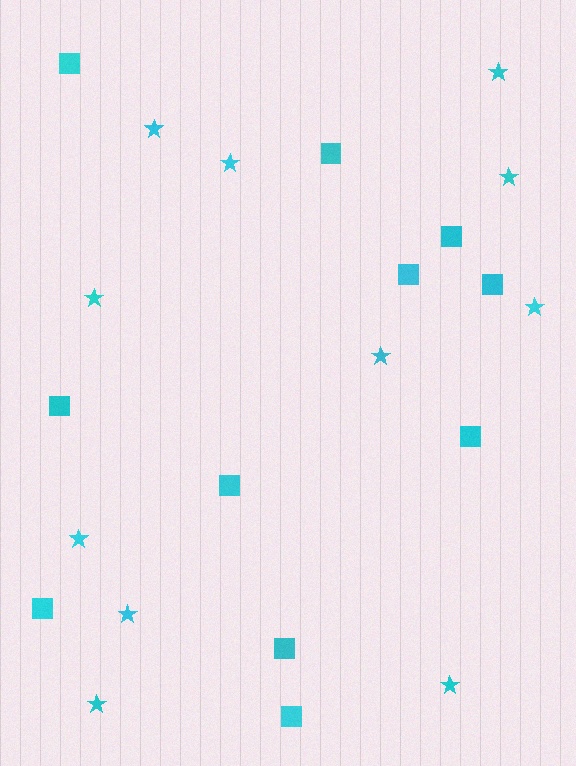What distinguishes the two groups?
There are 2 groups: one group of squares (11) and one group of stars (11).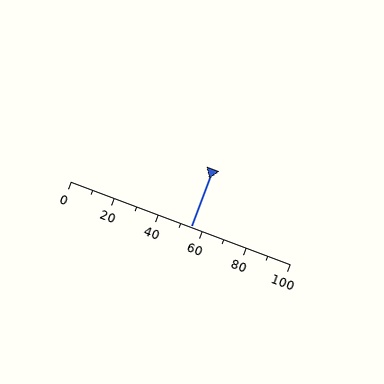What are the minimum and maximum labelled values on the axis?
The axis runs from 0 to 100.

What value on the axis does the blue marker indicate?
The marker indicates approximately 55.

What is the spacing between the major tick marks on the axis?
The major ticks are spaced 20 apart.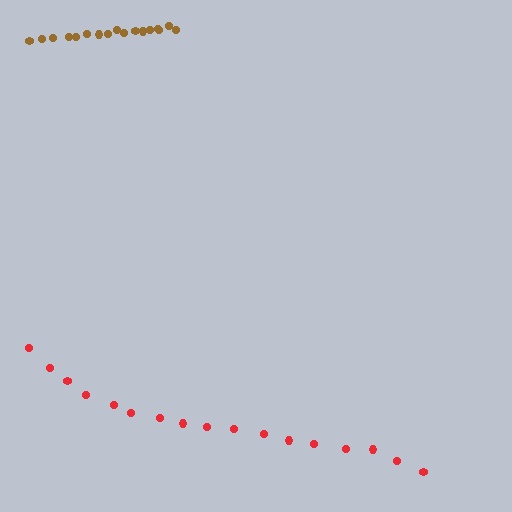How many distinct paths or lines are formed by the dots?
There are 2 distinct paths.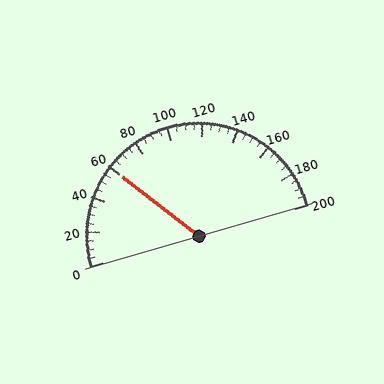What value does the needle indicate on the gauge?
The needle indicates approximately 60.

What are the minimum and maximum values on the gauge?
The gauge ranges from 0 to 200.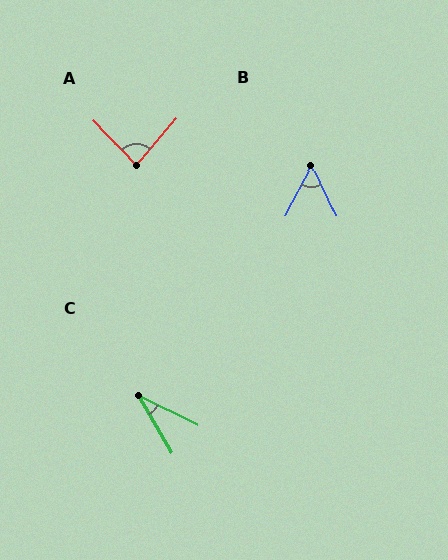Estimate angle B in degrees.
Approximately 53 degrees.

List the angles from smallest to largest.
C (33°), B (53°), A (84°).